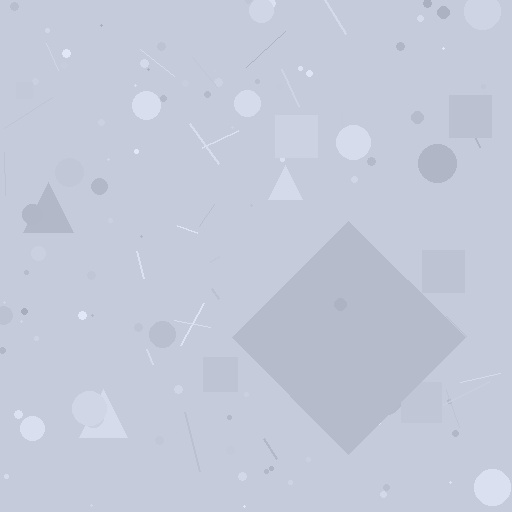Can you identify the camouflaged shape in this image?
The camouflaged shape is a diamond.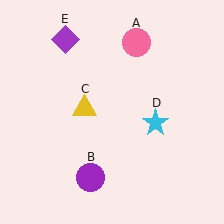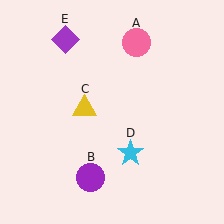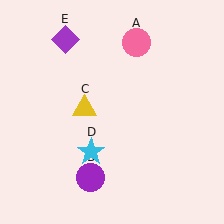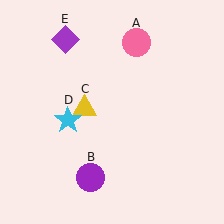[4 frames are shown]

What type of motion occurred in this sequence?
The cyan star (object D) rotated clockwise around the center of the scene.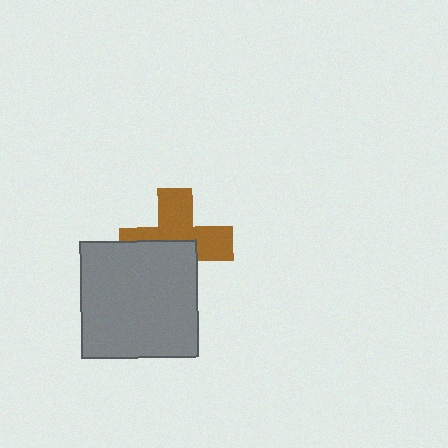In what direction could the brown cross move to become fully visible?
The brown cross could move up. That would shift it out from behind the gray square entirely.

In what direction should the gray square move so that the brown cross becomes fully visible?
The gray square should move down. That is the shortest direction to clear the overlap and leave the brown cross fully visible.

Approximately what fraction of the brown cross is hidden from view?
Roughly 45% of the brown cross is hidden behind the gray square.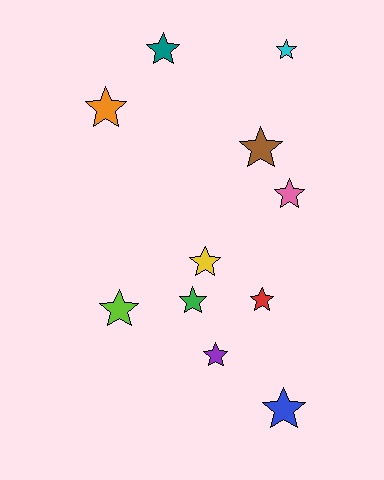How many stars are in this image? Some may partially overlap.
There are 11 stars.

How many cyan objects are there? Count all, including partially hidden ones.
There is 1 cyan object.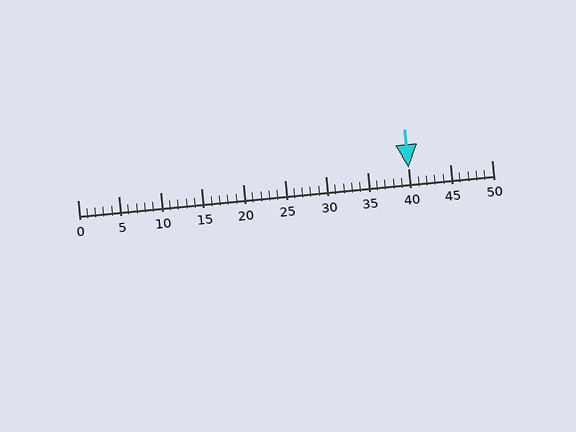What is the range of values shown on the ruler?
The ruler shows values from 0 to 50.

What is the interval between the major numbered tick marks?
The major tick marks are spaced 5 units apart.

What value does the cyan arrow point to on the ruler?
The cyan arrow points to approximately 40.